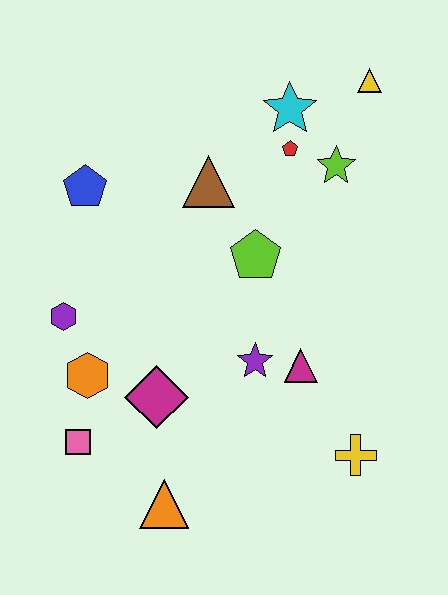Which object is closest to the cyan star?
The red pentagon is closest to the cyan star.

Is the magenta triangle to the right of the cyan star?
Yes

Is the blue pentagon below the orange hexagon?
No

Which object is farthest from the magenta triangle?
The yellow triangle is farthest from the magenta triangle.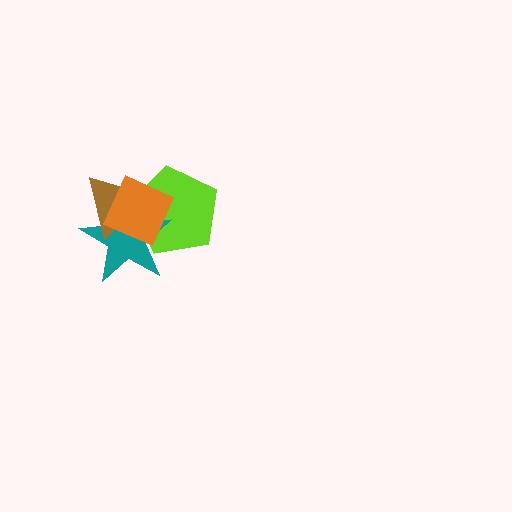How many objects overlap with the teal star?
3 objects overlap with the teal star.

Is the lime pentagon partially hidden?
Yes, it is partially covered by another shape.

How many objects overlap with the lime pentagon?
3 objects overlap with the lime pentagon.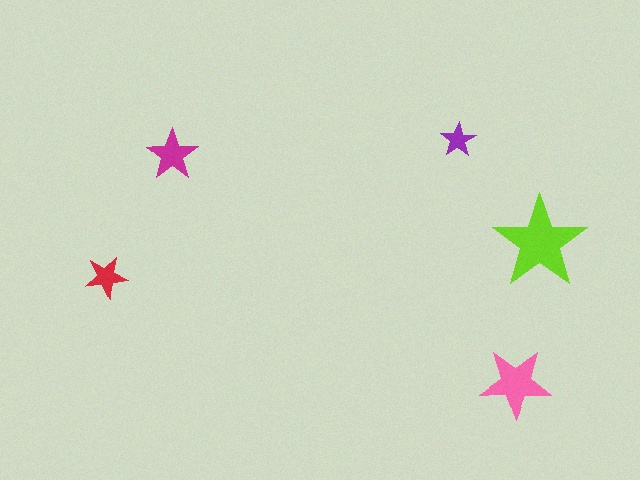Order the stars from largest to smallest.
the lime one, the pink one, the magenta one, the red one, the purple one.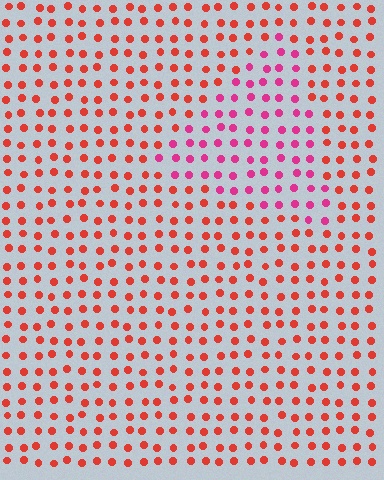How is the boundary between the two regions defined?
The boundary is defined purely by a slight shift in hue (about 36 degrees). Spacing, size, and orientation are identical on both sides.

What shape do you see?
I see a triangle.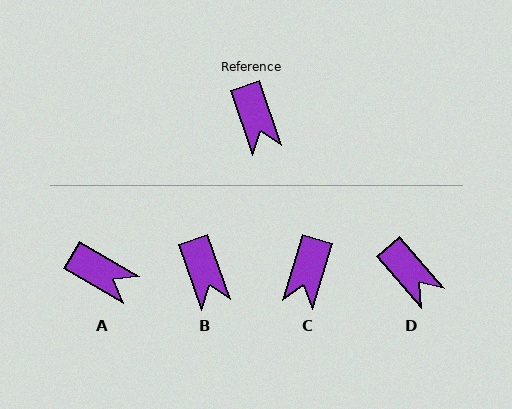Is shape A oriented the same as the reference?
No, it is off by about 41 degrees.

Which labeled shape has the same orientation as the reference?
B.